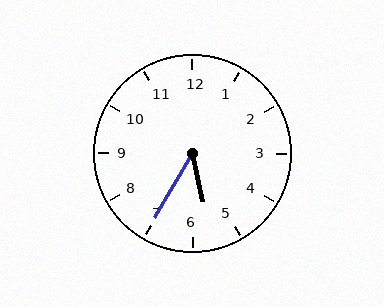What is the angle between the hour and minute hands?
Approximately 42 degrees.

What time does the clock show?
5:35.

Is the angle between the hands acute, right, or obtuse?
It is acute.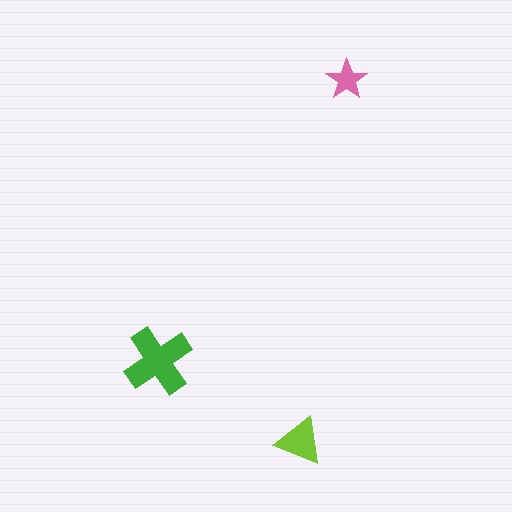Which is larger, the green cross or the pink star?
The green cross.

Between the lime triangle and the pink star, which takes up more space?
The lime triangle.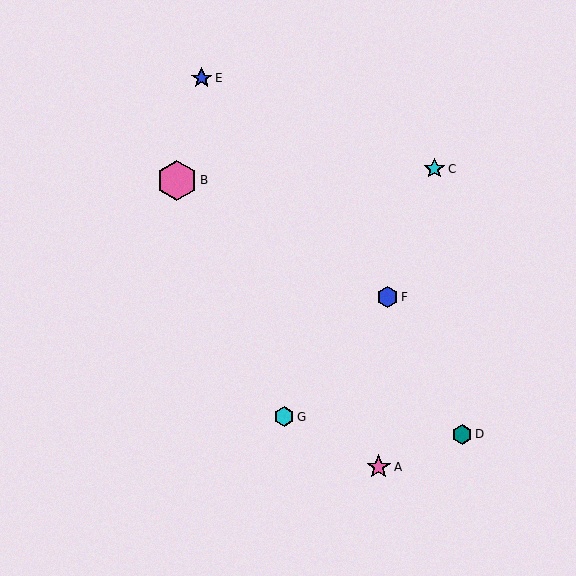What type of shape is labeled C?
Shape C is a cyan star.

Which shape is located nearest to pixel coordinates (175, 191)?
The pink hexagon (labeled B) at (177, 180) is nearest to that location.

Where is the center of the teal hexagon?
The center of the teal hexagon is at (462, 434).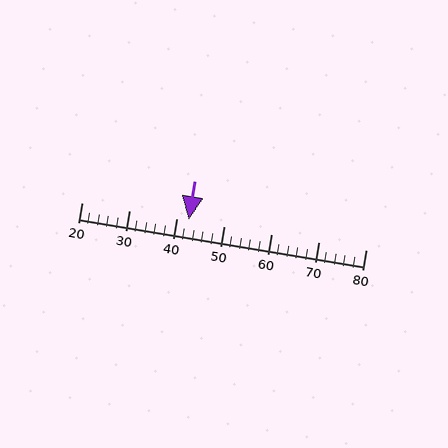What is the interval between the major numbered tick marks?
The major tick marks are spaced 10 units apart.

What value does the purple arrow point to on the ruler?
The purple arrow points to approximately 42.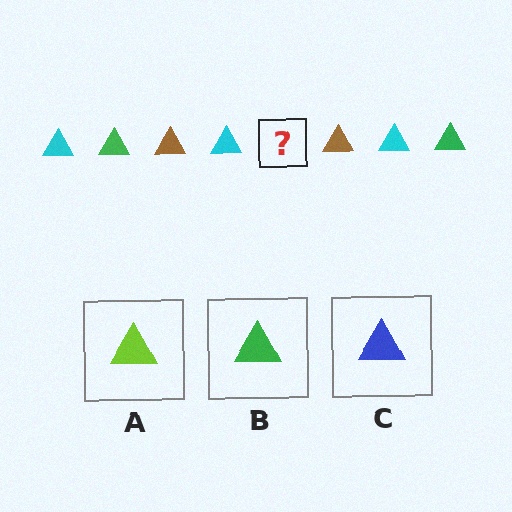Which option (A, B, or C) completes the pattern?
B.